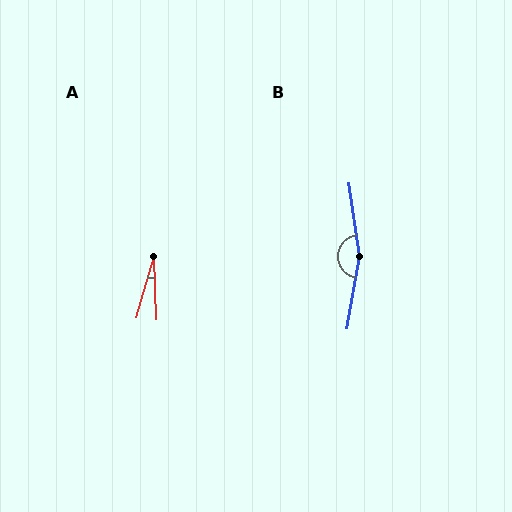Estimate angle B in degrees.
Approximately 163 degrees.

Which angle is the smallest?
A, at approximately 18 degrees.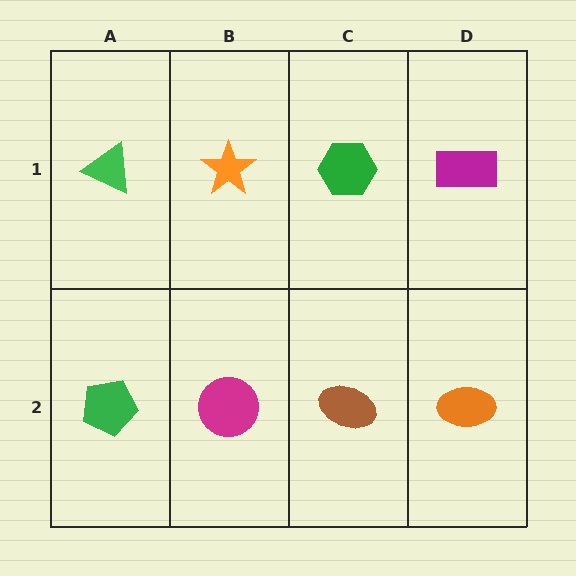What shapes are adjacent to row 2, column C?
A green hexagon (row 1, column C), a magenta circle (row 2, column B), an orange ellipse (row 2, column D).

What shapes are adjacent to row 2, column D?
A magenta rectangle (row 1, column D), a brown ellipse (row 2, column C).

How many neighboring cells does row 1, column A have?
2.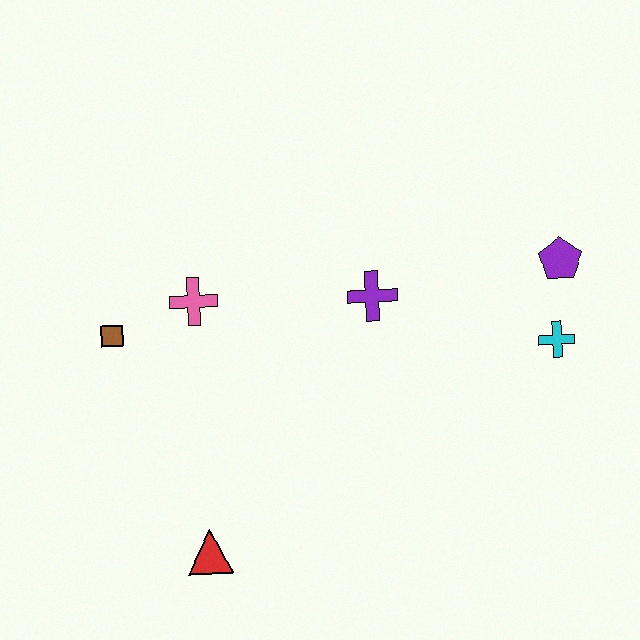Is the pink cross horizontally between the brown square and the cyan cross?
Yes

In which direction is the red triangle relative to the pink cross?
The red triangle is below the pink cross.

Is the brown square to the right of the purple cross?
No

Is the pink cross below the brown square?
No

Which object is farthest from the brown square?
The purple pentagon is farthest from the brown square.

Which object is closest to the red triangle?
The brown square is closest to the red triangle.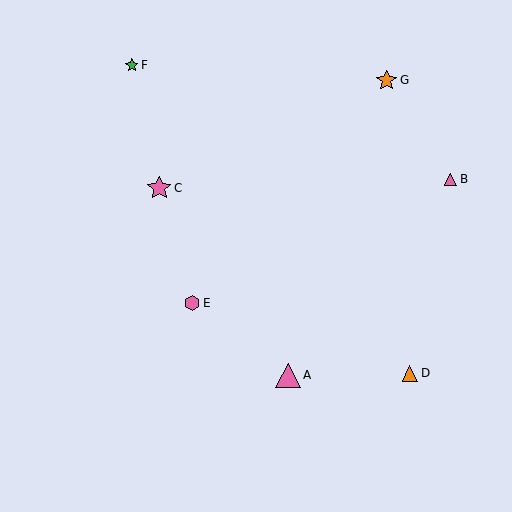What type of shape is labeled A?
Shape A is a pink triangle.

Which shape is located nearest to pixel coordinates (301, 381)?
The pink triangle (labeled A) at (288, 375) is nearest to that location.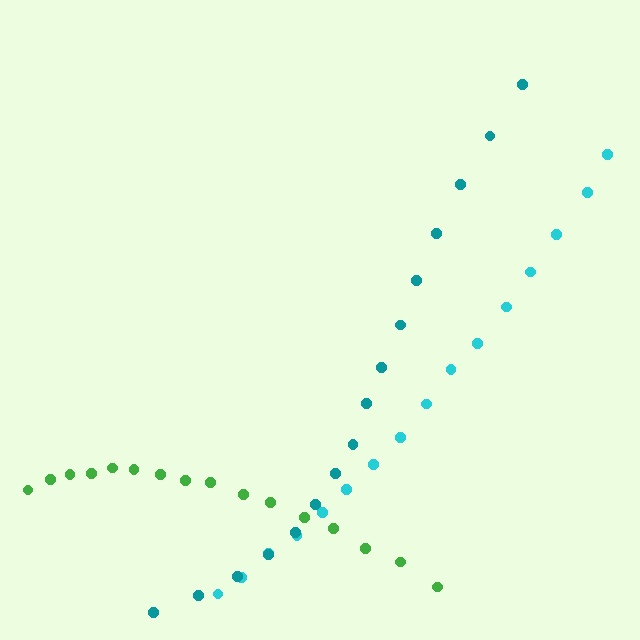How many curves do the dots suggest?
There are 3 distinct paths.